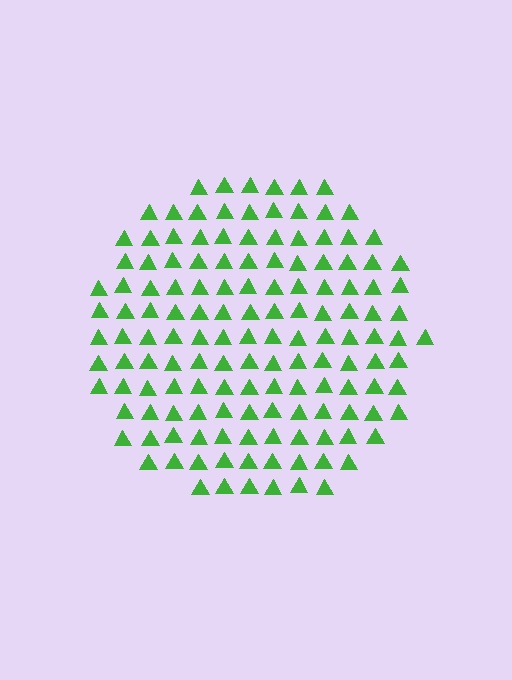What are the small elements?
The small elements are triangles.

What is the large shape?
The large shape is a circle.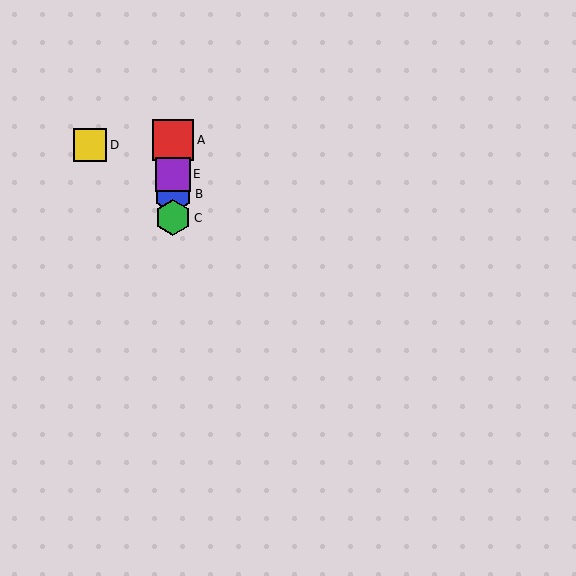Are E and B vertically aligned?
Yes, both are at x≈173.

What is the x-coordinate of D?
Object D is at x≈90.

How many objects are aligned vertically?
4 objects (A, B, C, E) are aligned vertically.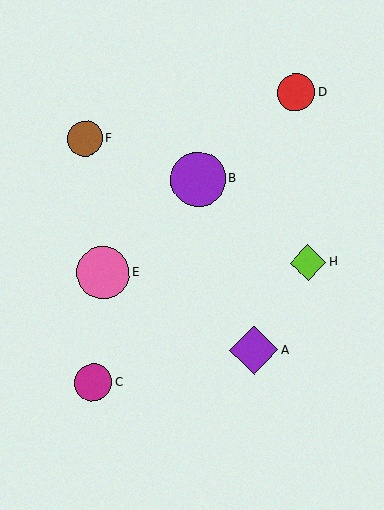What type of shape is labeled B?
Shape B is a purple circle.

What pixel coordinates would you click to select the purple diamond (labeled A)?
Click at (254, 350) to select the purple diamond A.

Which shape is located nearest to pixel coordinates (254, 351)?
The purple diamond (labeled A) at (254, 350) is nearest to that location.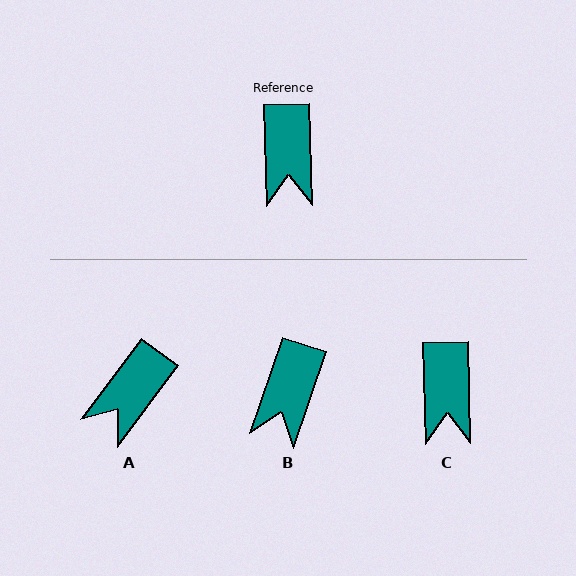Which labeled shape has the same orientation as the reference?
C.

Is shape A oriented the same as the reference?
No, it is off by about 38 degrees.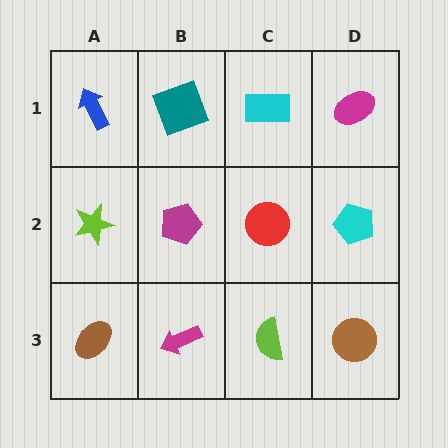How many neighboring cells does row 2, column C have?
4.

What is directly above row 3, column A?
A lime star.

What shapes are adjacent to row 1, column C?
A red circle (row 2, column C), a teal square (row 1, column B), a magenta ellipse (row 1, column D).